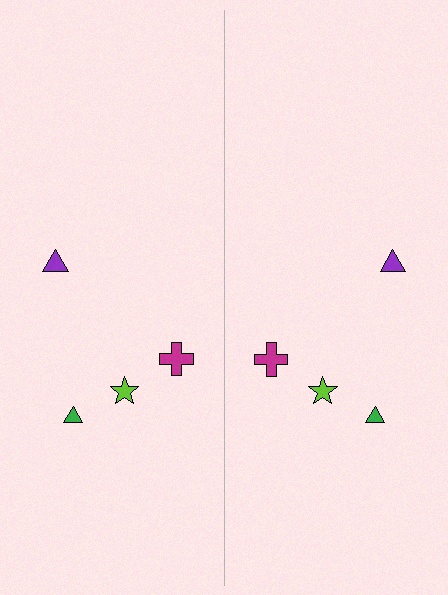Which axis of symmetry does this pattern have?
The pattern has a vertical axis of symmetry running through the center of the image.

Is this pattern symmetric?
Yes, this pattern has bilateral (reflection) symmetry.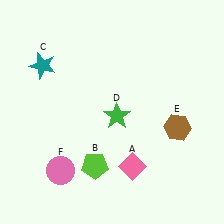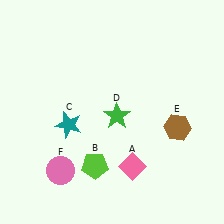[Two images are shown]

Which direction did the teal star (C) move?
The teal star (C) moved down.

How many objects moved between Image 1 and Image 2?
1 object moved between the two images.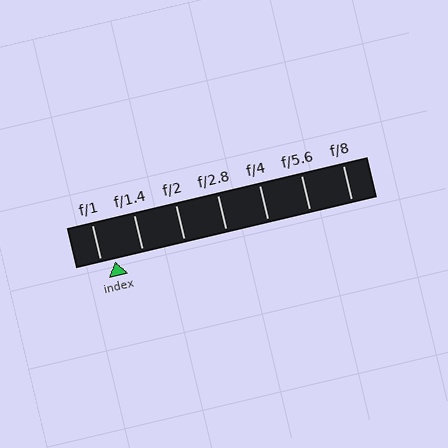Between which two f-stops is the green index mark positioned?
The index mark is between f/1 and f/1.4.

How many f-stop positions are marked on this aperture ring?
There are 7 f-stop positions marked.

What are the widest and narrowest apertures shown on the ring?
The widest aperture shown is f/1 and the narrowest is f/8.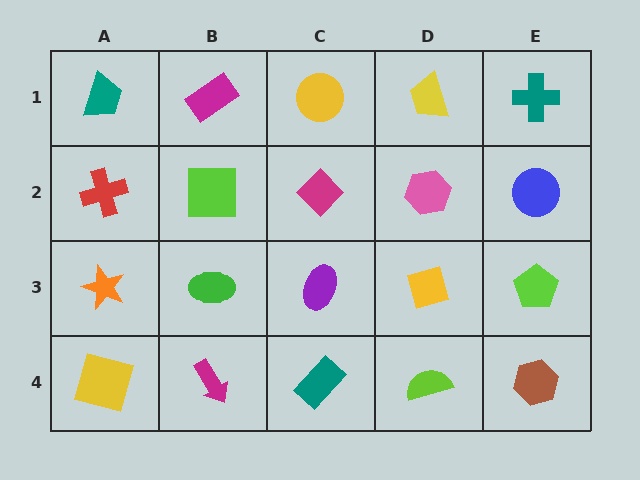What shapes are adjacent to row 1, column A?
A red cross (row 2, column A), a magenta rectangle (row 1, column B).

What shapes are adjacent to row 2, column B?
A magenta rectangle (row 1, column B), a green ellipse (row 3, column B), a red cross (row 2, column A), a magenta diamond (row 2, column C).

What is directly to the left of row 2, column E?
A pink hexagon.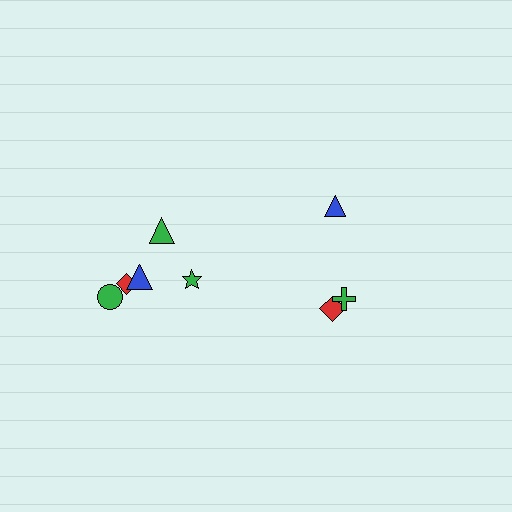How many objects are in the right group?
There are 3 objects.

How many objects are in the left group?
There are 5 objects.